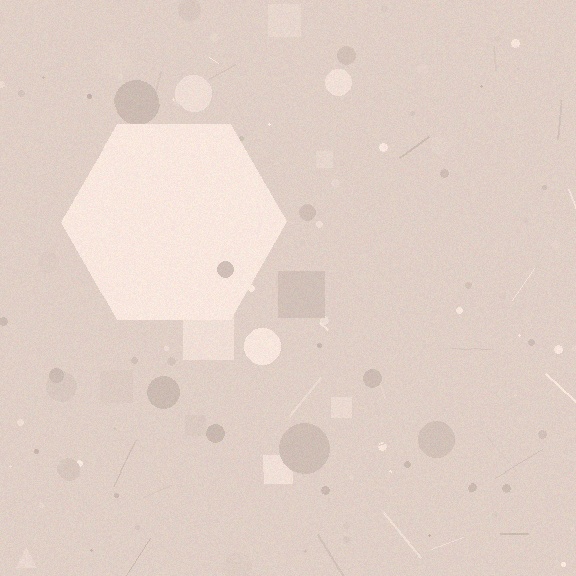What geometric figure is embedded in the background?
A hexagon is embedded in the background.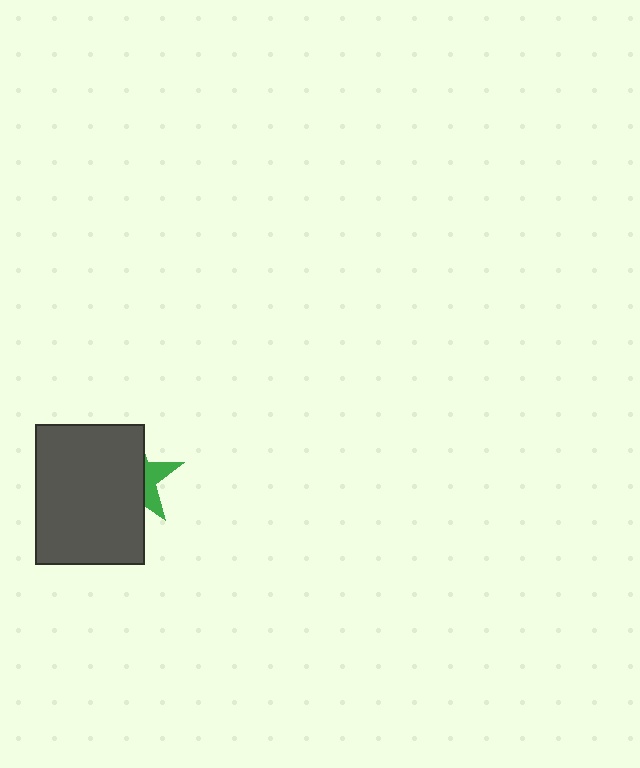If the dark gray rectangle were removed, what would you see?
You would see the complete green star.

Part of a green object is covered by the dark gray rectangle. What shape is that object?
It is a star.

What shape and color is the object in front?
The object in front is a dark gray rectangle.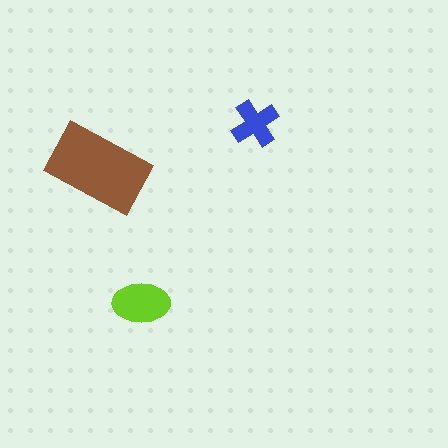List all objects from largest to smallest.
The brown rectangle, the lime ellipse, the blue cross.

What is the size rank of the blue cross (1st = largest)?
3rd.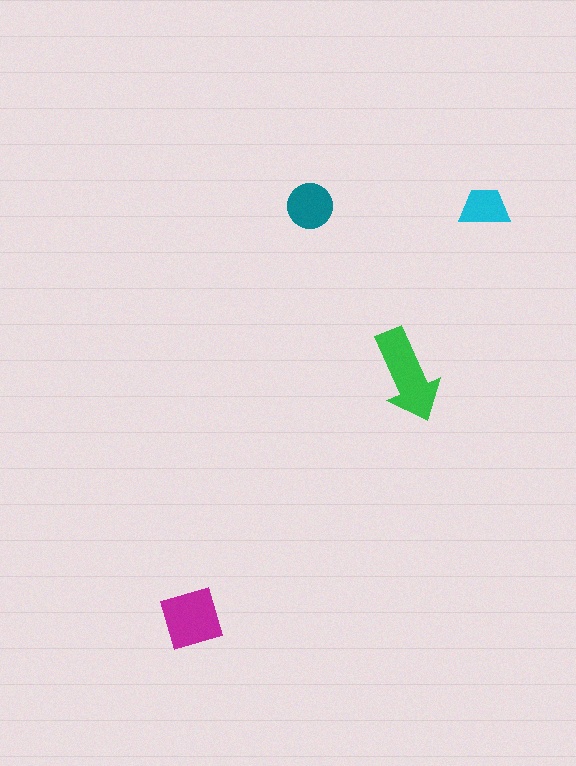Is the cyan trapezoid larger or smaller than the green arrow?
Smaller.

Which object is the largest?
The green arrow.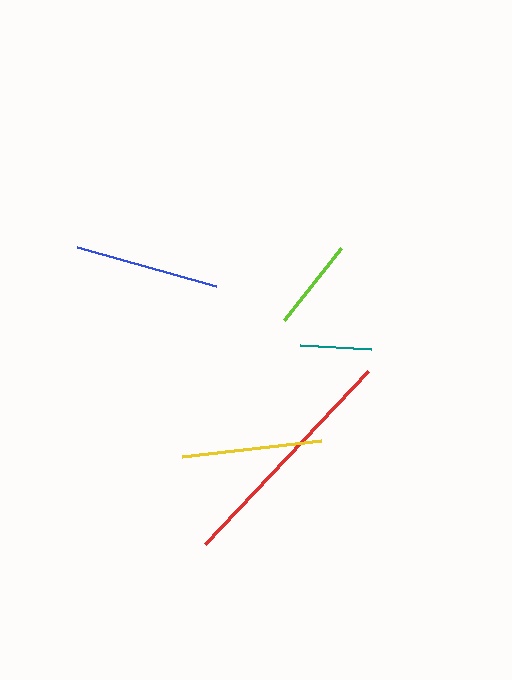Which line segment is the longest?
The red line is the longest at approximately 237 pixels.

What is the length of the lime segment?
The lime segment is approximately 92 pixels long.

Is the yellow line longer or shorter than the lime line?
The yellow line is longer than the lime line.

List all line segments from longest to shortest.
From longest to shortest: red, blue, yellow, lime, teal.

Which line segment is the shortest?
The teal line is the shortest at approximately 71 pixels.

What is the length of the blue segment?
The blue segment is approximately 144 pixels long.